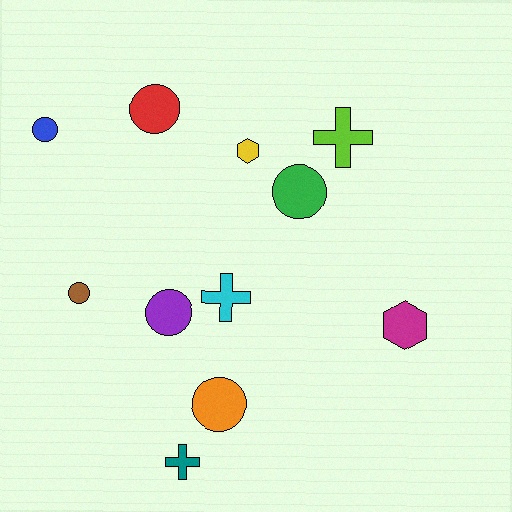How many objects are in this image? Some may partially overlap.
There are 11 objects.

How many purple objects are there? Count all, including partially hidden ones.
There is 1 purple object.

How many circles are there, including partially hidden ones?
There are 6 circles.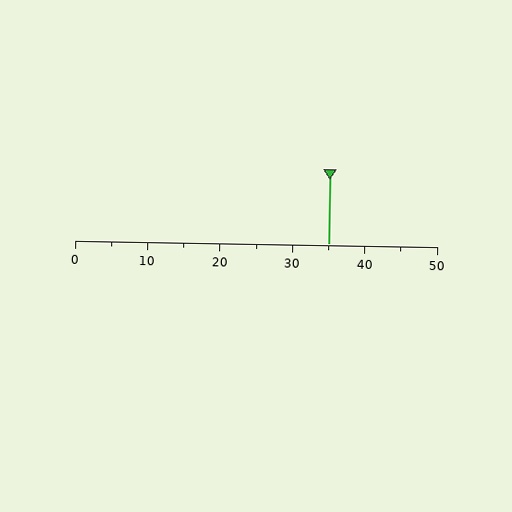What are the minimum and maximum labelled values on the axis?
The axis runs from 0 to 50.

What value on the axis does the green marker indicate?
The marker indicates approximately 35.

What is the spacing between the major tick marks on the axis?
The major ticks are spaced 10 apart.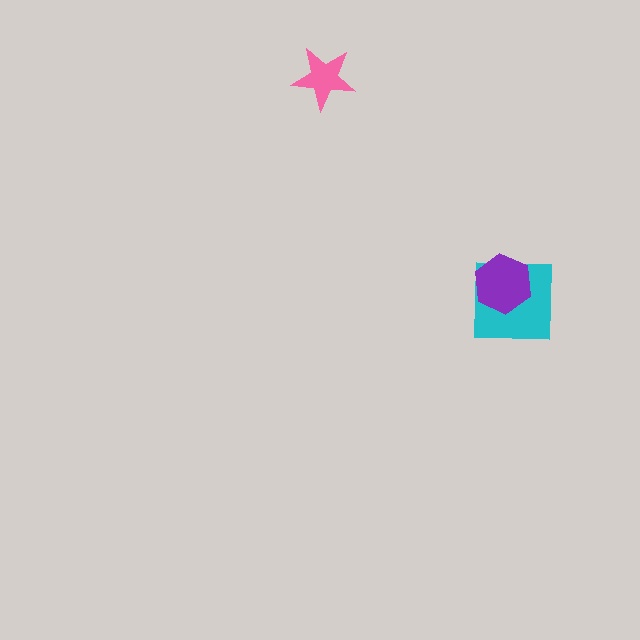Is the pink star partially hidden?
No, no other shape covers it.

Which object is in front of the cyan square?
The purple hexagon is in front of the cyan square.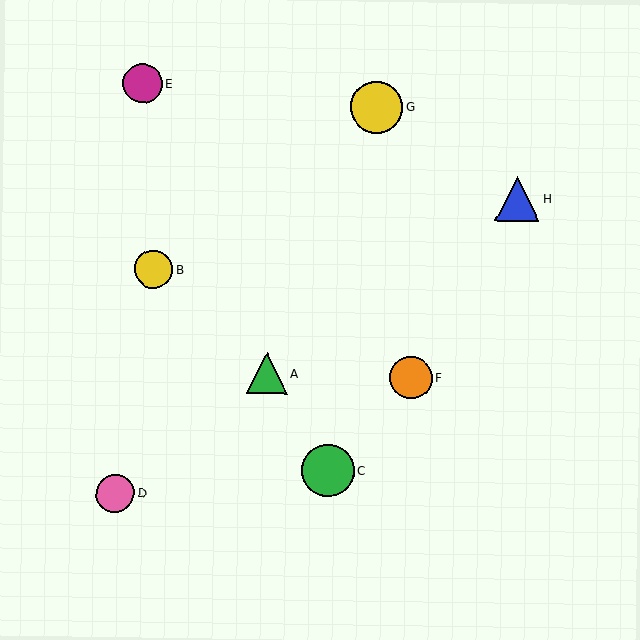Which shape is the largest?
The green circle (labeled C) is the largest.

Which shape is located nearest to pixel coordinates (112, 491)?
The pink circle (labeled D) at (115, 494) is nearest to that location.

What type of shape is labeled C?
Shape C is a green circle.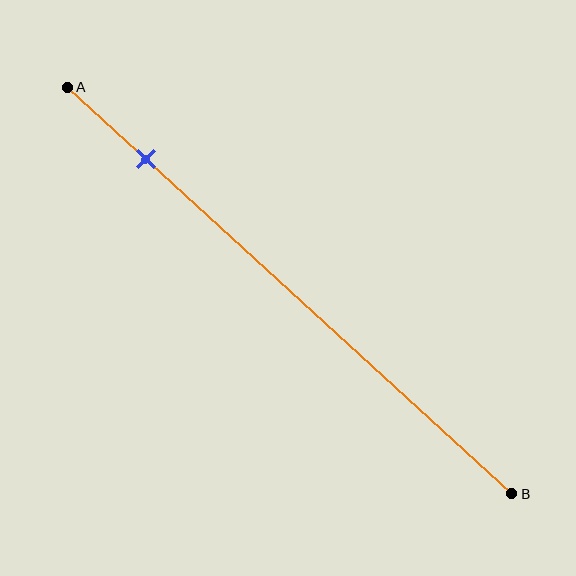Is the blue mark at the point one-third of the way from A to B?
No, the mark is at about 20% from A, not at the 33% one-third point.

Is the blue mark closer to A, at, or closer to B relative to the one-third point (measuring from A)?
The blue mark is closer to point A than the one-third point of segment AB.